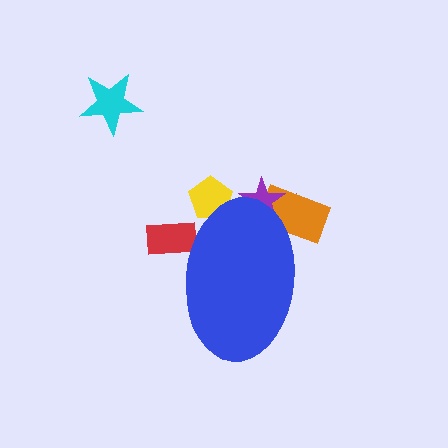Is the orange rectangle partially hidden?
Yes, the orange rectangle is partially hidden behind the blue ellipse.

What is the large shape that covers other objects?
A blue ellipse.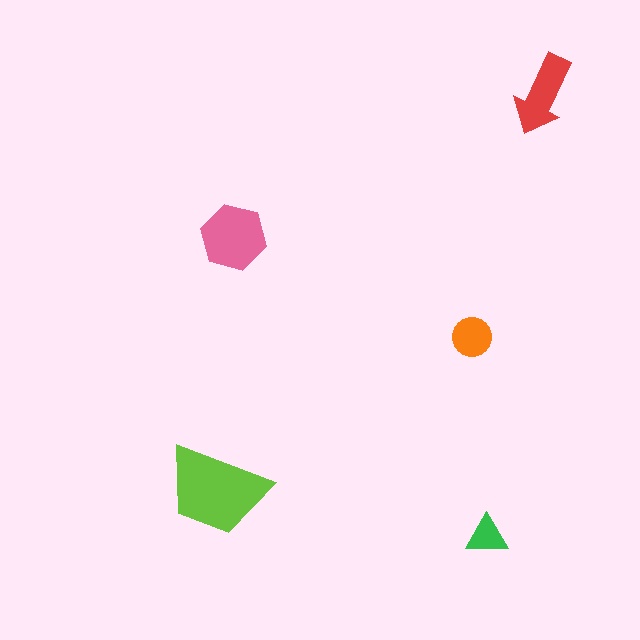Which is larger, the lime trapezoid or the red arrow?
The lime trapezoid.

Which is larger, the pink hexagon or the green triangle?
The pink hexagon.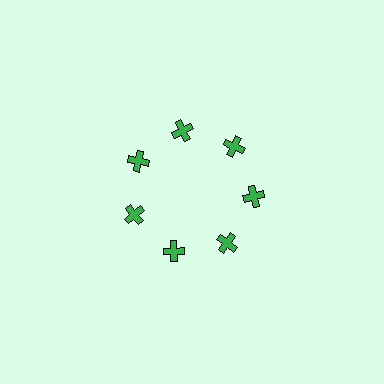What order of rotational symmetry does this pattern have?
This pattern has 7-fold rotational symmetry.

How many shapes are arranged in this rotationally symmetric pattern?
There are 7 shapes, arranged in 7 groups of 1.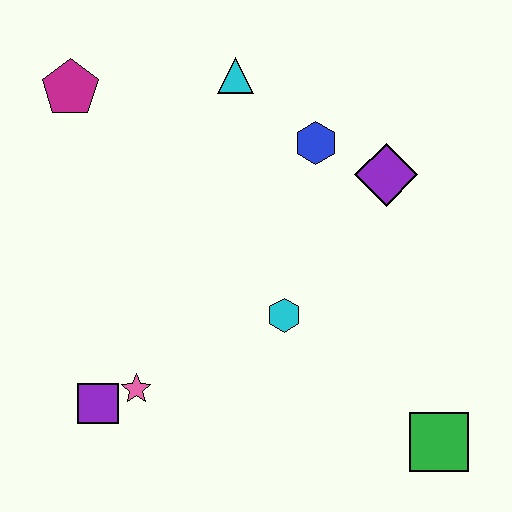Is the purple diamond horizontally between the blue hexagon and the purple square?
No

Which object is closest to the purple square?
The pink star is closest to the purple square.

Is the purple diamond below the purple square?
No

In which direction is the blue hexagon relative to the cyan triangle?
The blue hexagon is to the right of the cyan triangle.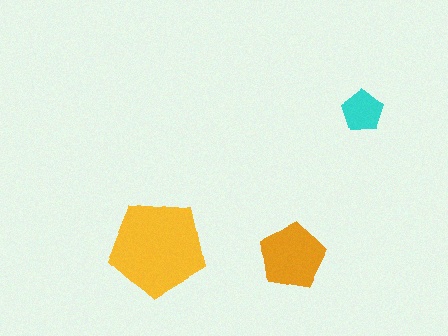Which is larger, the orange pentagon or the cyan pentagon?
The orange one.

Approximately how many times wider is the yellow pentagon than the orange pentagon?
About 1.5 times wider.